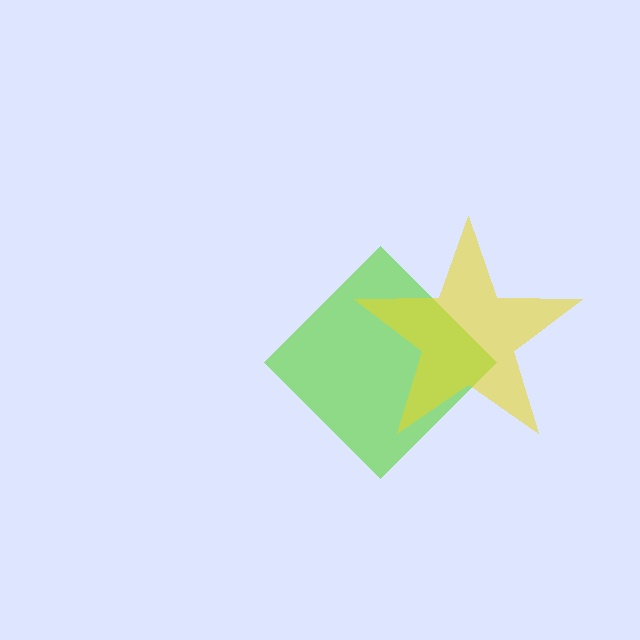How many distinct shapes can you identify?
There are 2 distinct shapes: a lime diamond, a yellow star.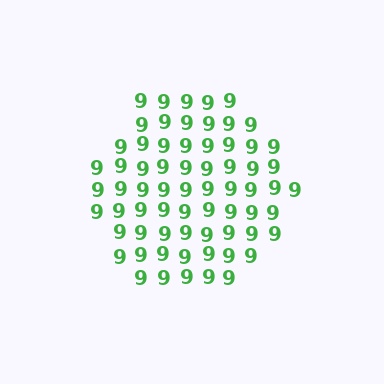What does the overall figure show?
The overall figure shows a hexagon.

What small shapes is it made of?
It is made of small digit 9's.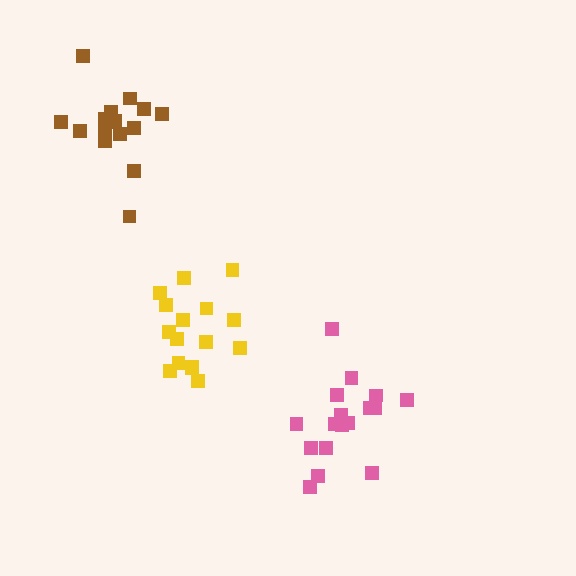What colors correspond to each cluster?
The clusters are colored: pink, yellow, brown.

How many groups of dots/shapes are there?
There are 3 groups.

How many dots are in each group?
Group 1: 17 dots, Group 2: 16 dots, Group 3: 16 dots (49 total).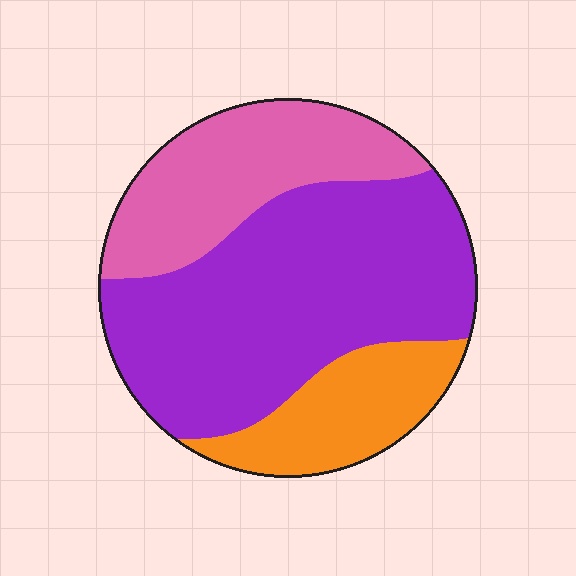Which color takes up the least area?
Orange, at roughly 20%.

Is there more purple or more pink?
Purple.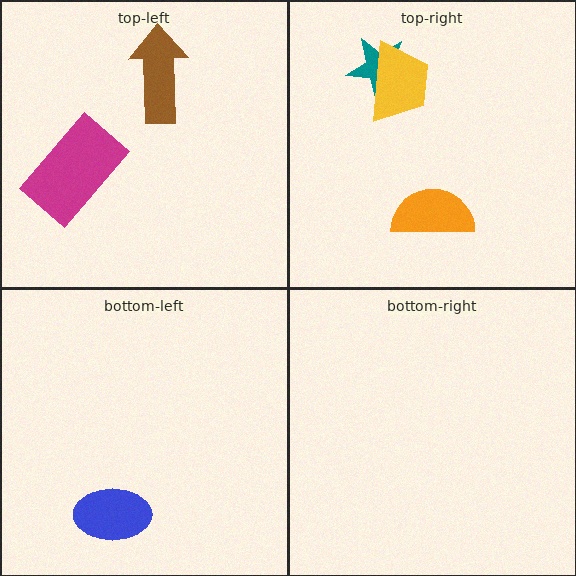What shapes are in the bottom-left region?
The blue ellipse.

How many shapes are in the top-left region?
2.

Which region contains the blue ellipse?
The bottom-left region.